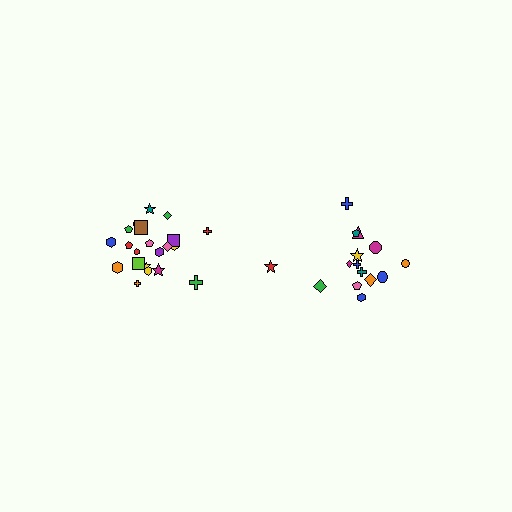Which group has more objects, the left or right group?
The left group.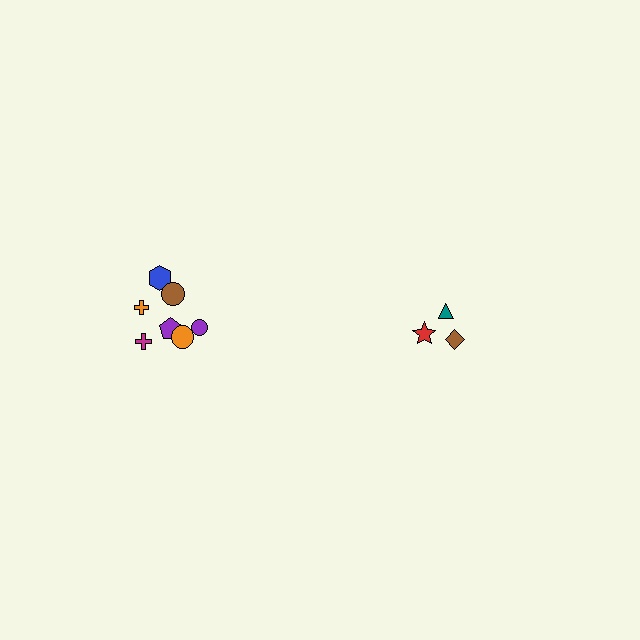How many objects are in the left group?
There are 7 objects.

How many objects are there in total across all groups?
There are 10 objects.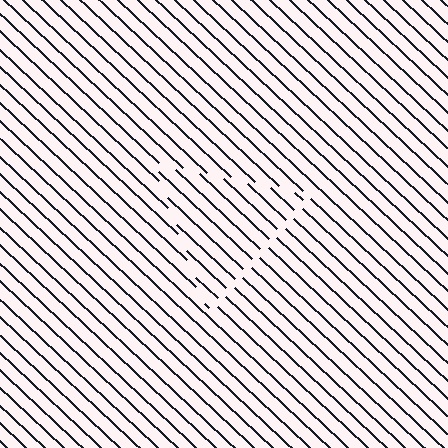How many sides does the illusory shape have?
3 sides — the line-ends trace a triangle.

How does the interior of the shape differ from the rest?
The interior of the shape contains the same grating, shifted by half a period — the contour is defined by the phase discontinuity where line-ends from the inner and outer gratings abut.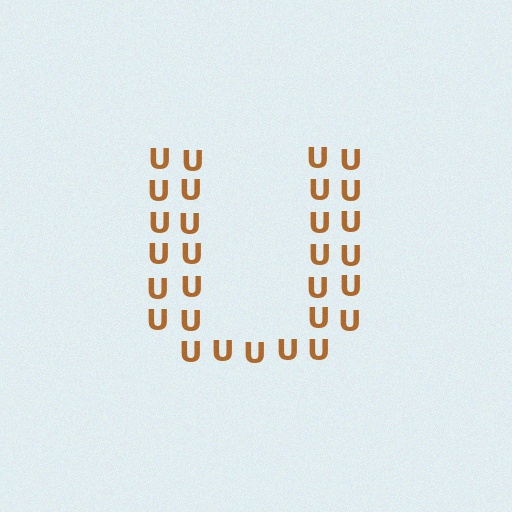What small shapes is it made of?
It is made of small letter U's.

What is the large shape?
The large shape is the letter U.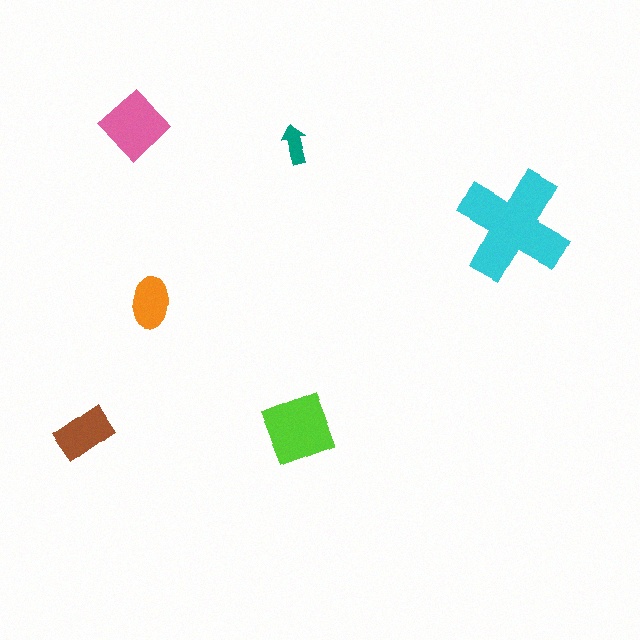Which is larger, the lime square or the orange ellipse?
The lime square.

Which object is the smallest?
The teal arrow.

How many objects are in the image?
There are 6 objects in the image.